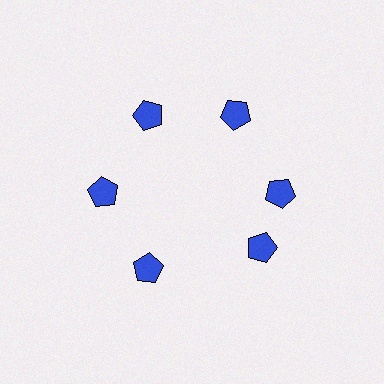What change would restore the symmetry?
The symmetry would be restored by rotating it back into even spacing with its neighbors so that all 6 pentagons sit at equal angles and equal distance from the center.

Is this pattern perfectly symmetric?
No. The 6 blue pentagons are arranged in a ring, but one element near the 5 o'clock position is rotated out of alignment along the ring, breaking the 6-fold rotational symmetry.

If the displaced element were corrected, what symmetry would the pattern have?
It would have 6-fold rotational symmetry — the pattern would map onto itself every 60 degrees.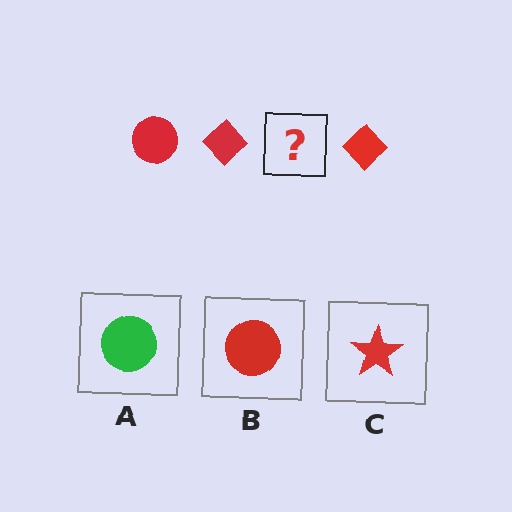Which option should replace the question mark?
Option B.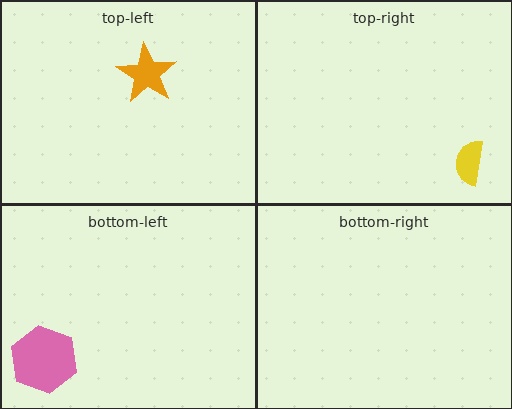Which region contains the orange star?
The top-left region.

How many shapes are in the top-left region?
1.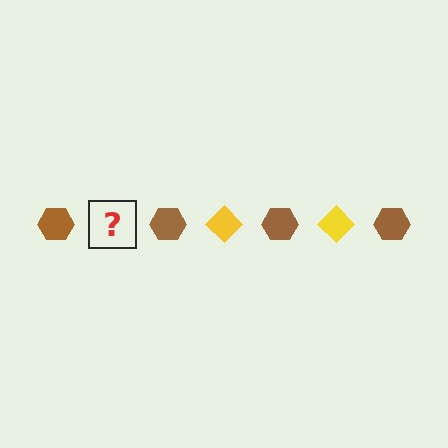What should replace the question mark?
The question mark should be replaced with a yellow diamond.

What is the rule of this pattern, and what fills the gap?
The rule is that the pattern alternates between brown hexagon and yellow diamond. The gap should be filled with a yellow diamond.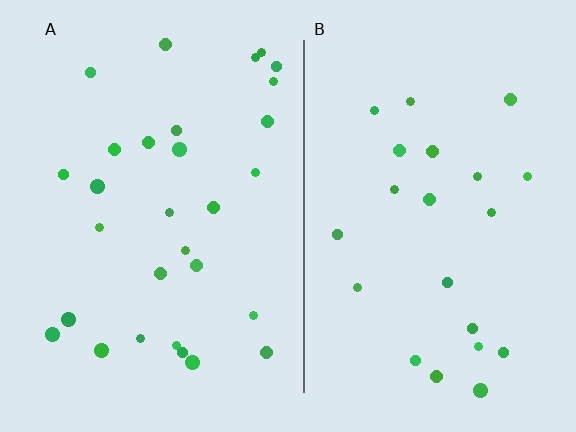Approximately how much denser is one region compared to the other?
Approximately 1.3× — region A over region B.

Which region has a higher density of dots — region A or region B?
A (the left).